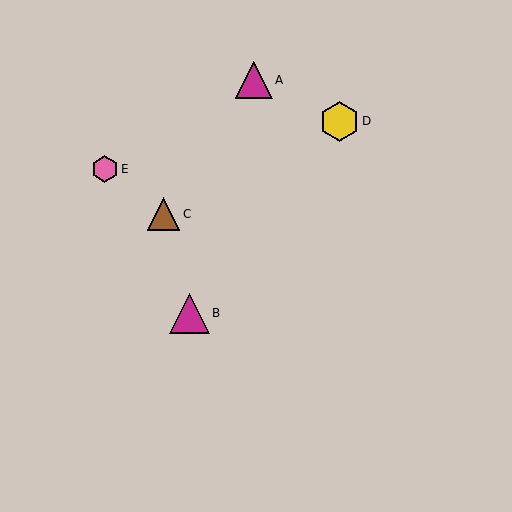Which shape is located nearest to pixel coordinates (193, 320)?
The magenta triangle (labeled B) at (190, 313) is nearest to that location.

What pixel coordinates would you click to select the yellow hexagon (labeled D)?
Click at (340, 121) to select the yellow hexagon D.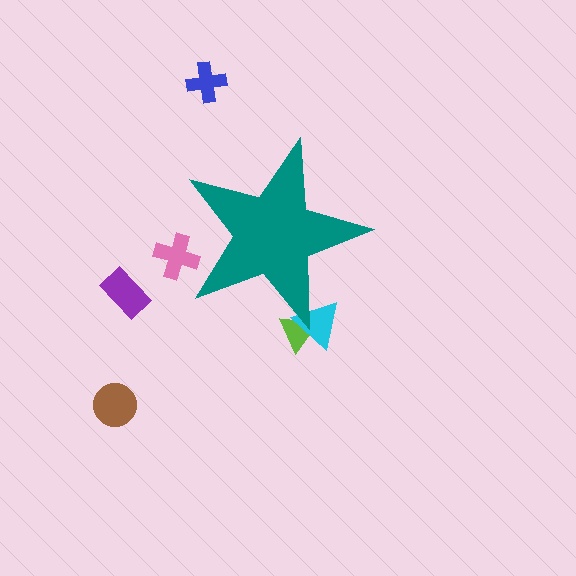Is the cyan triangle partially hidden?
Yes, the cyan triangle is partially hidden behind the teal star.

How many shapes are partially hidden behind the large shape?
3 shapes are partially hidden.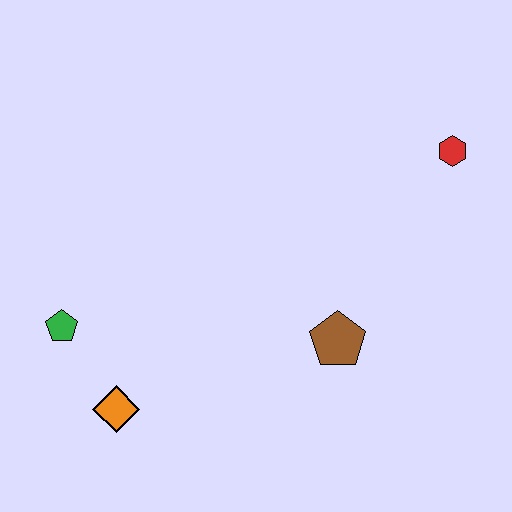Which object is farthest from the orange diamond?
The red hexagon is farthest from the orange diamond.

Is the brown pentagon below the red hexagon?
Yes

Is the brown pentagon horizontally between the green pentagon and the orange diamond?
No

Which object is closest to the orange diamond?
The green pentagon is closest to the orange diamond.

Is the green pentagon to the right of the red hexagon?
No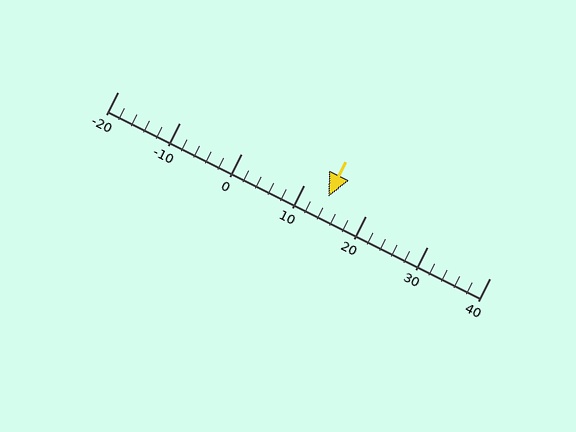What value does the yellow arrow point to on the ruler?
The yellow arrow points to approximately 14.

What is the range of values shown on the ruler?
The ruler shows values from -20 to 40.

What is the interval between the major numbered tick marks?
The major tick marks are spaced 10 units apart.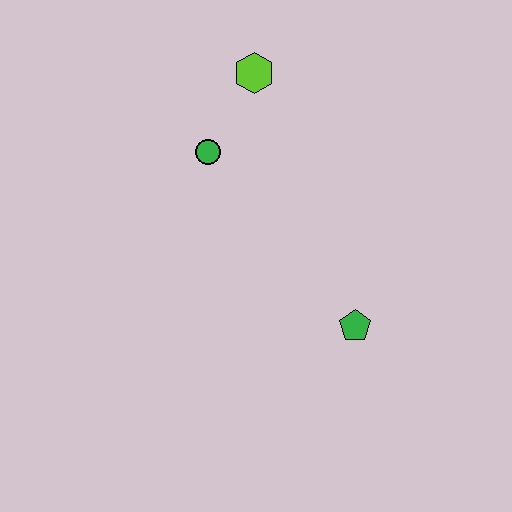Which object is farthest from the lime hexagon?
The green pentagon is farthest from the lime hexagon.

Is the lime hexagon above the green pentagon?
Yes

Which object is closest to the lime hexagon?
The green circle is closest to the lime hexagon.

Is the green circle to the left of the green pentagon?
Yes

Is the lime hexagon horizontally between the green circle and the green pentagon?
Yes